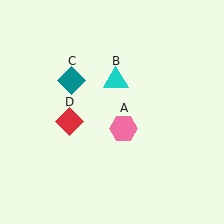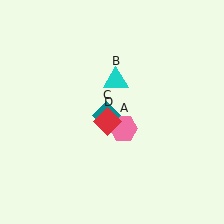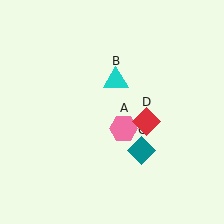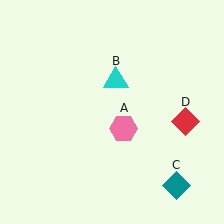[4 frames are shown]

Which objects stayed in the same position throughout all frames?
Pink hexagon (object A) and cyan triangle (object B) remained stationary.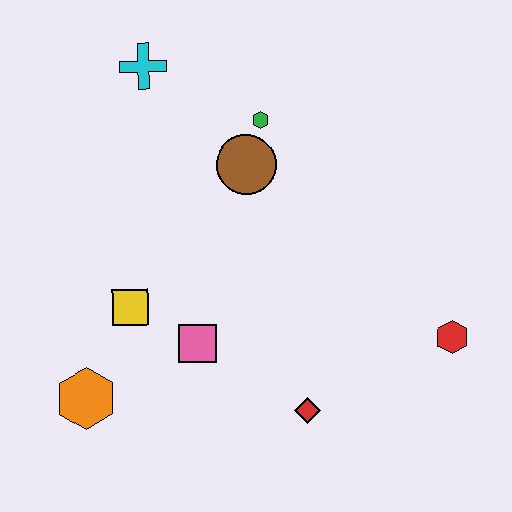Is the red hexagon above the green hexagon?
No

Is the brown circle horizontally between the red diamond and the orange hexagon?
Yes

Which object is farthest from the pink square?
The cyan cross is farthest from the pink square.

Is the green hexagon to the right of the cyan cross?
Yes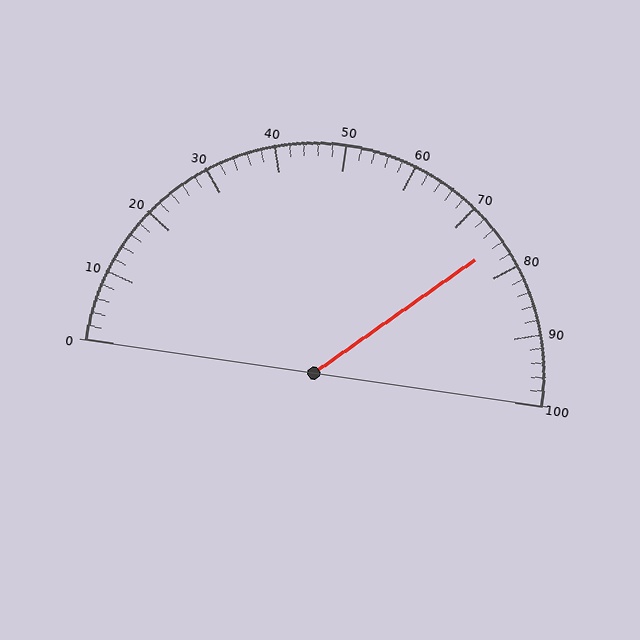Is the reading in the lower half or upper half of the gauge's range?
The reading is in the upper half of the range (0 to 100).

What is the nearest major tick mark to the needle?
The nearest major tick mark is 80.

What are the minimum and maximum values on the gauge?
The gauge ranges from 0 to 100.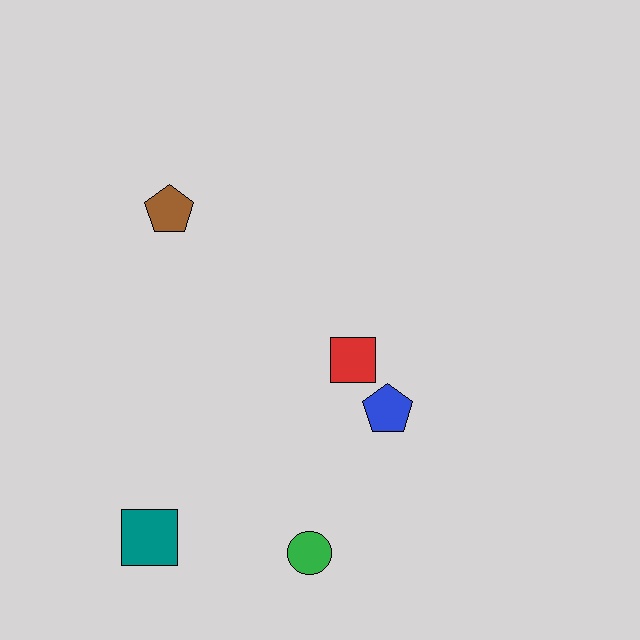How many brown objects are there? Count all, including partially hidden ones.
There is 1 brown object.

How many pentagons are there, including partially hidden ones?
There are 2 pentagons.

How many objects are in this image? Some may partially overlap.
There are 5 objects.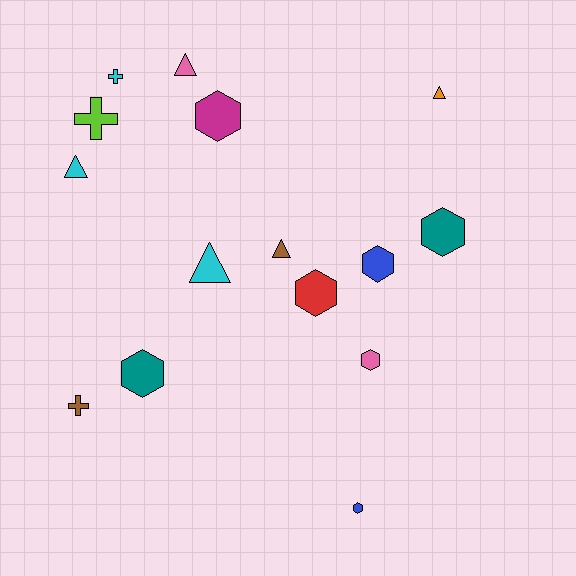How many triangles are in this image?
There are 5 triangles.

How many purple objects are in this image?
There are no purple objects.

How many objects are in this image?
There are 15 objects.